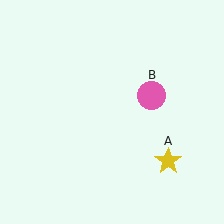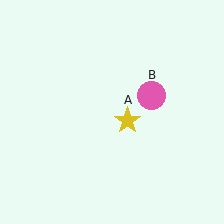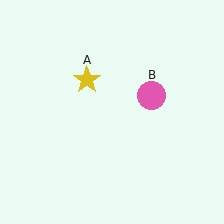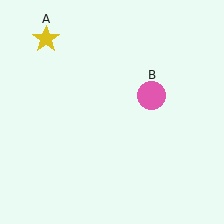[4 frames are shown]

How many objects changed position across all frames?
1 object changed position: yellow star (object A).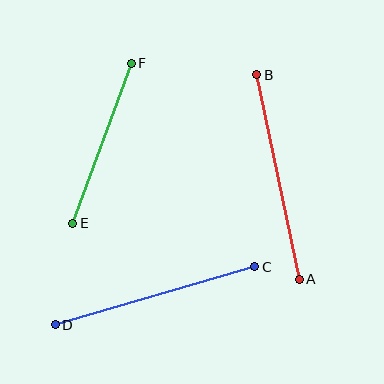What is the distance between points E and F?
The distance is approximately 171 pixels.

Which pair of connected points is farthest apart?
Points A and B are farthest apart.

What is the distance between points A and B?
The distance is approximately 209 pixels.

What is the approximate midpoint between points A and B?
The midpoint is at approximately (278, 177) pixels.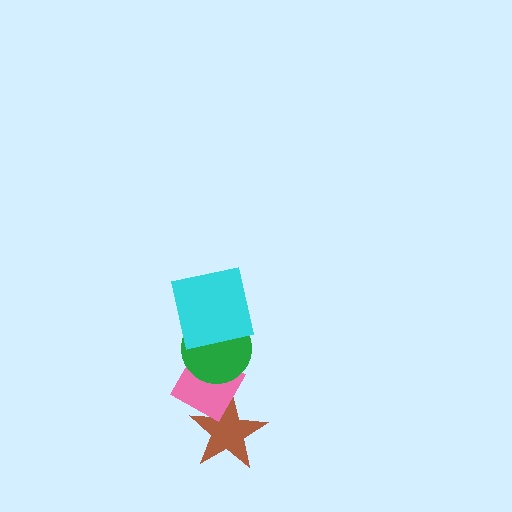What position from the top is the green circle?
The green circle is 2nd from the top.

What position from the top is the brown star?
The brown star is 4th from the top.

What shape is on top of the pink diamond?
The green circle is on top of the pink diamond.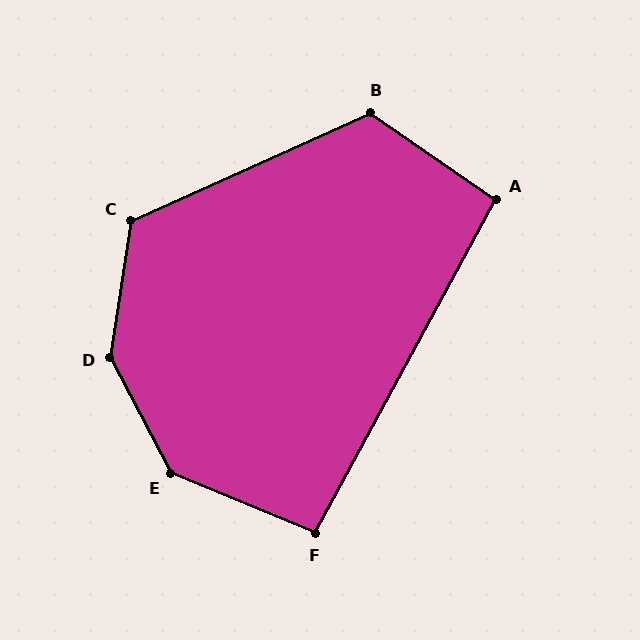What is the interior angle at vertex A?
Approximately 96 degrees (obtuse).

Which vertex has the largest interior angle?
D, at approximately 143 degrees.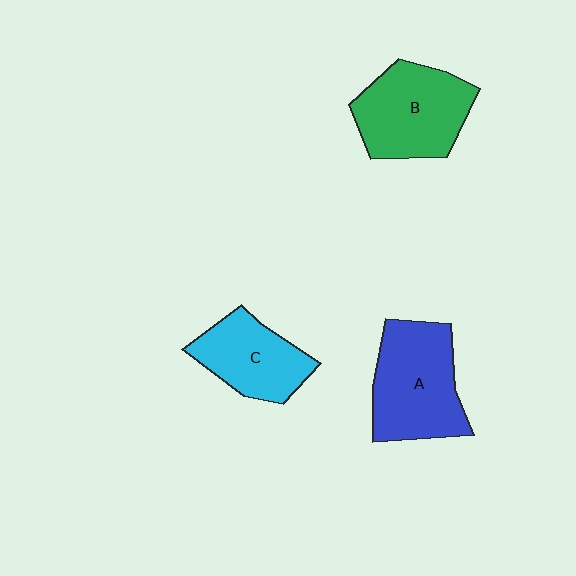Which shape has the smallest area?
Shape C (cyan).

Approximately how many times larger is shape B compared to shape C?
Approximately 1.3 times.